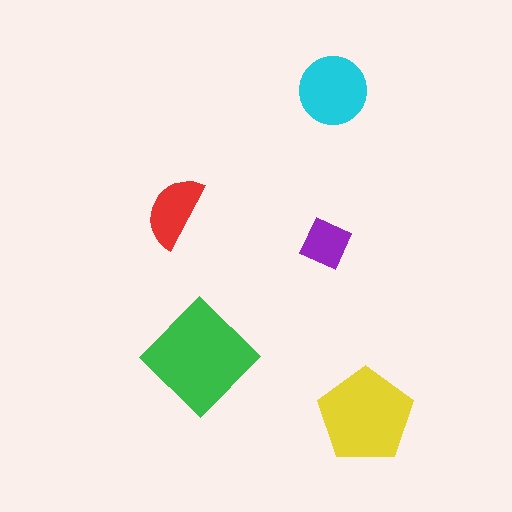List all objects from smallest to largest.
The purple diamond, the red semicircle, the cyan circle, the yellow pentagon, the green diamond.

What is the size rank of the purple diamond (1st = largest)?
5th.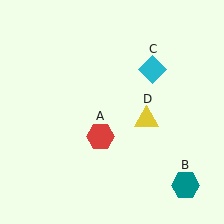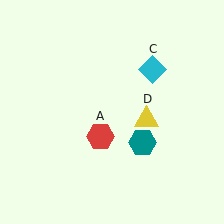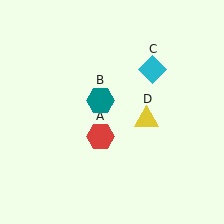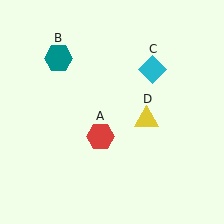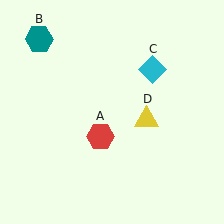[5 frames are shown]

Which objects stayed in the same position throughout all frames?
Red hexagon (object A) and cyan diamond (object C) and yellow triangle (object D) remained stationary.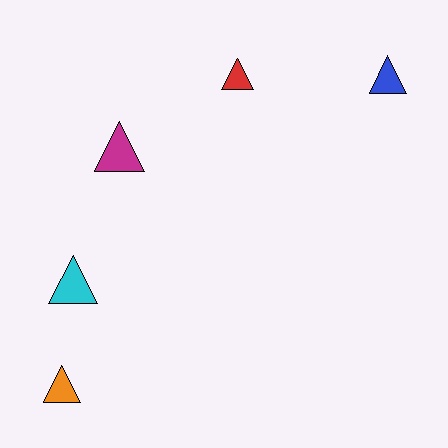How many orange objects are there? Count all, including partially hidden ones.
There is 1 orange object.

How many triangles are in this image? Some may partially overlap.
There are 5 triangles.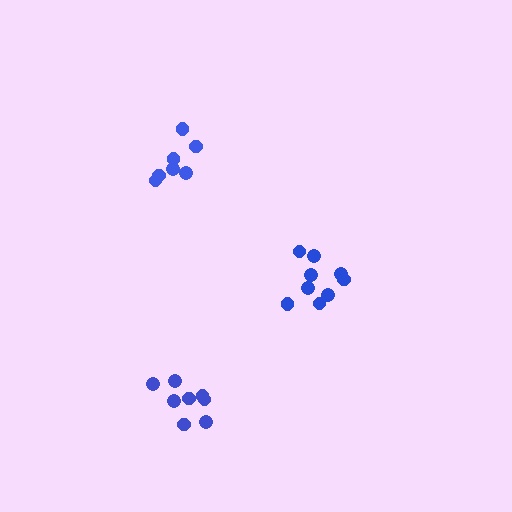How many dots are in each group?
Group 1: 7 dots, Group 2: 9 dots, Group 3: 8 dots (24 total).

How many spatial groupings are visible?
There are 3 spatial groupings.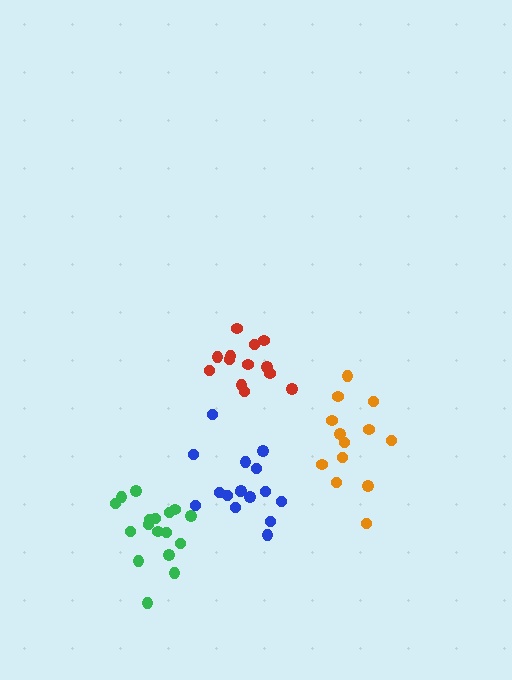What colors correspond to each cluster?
The clusters are colored: orange, green, red, blue.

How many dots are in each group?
Group 1: 13 dots, Group 2: 17 dots, Group 3: 13 dots, Group 4: 16 dots (59 total).